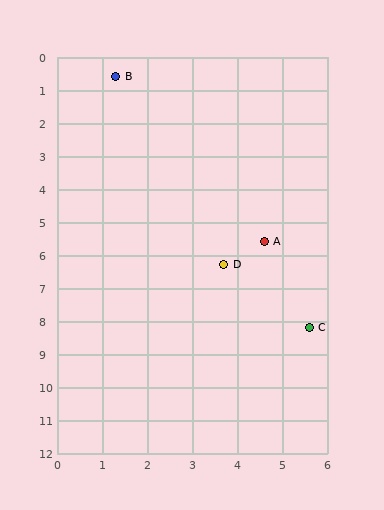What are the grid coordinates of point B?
Point B is at approximately (1.3, 0.6).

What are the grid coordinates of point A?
Point A is at approximately (4.6, 5.6).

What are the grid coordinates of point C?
Point C is at approximately (5.6, 8.2).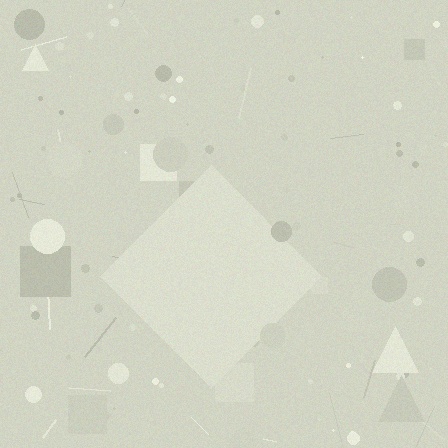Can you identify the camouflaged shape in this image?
The camouflaged shape is a diamond.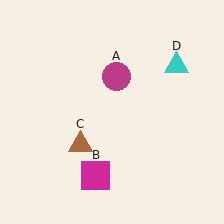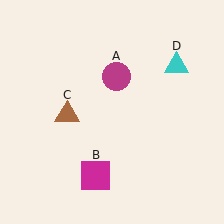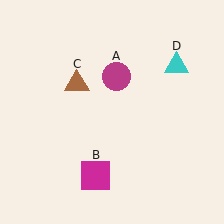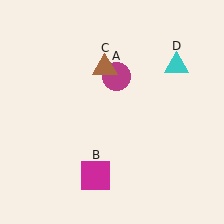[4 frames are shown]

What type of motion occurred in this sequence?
The brown triangle (object C) rotated clockwise around the center of the scene.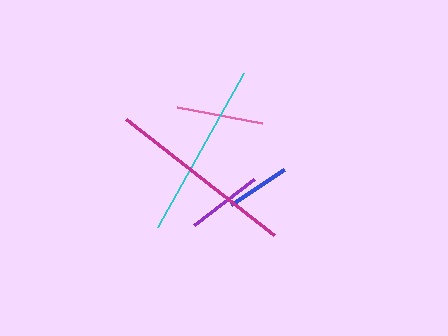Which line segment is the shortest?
The blue line is the shortest at approximately 63 pixels.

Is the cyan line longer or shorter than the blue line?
The cyan line is longer than the blue line.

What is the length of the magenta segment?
The magenta segment is approximately 188 pixels long.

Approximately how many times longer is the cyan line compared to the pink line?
The cyan line is approximately 2.0 times the length of the pink line.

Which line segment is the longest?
The magenta line is the longest at approximately 188 pixels.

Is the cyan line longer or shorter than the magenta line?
The magenta line is longer than the cyan line.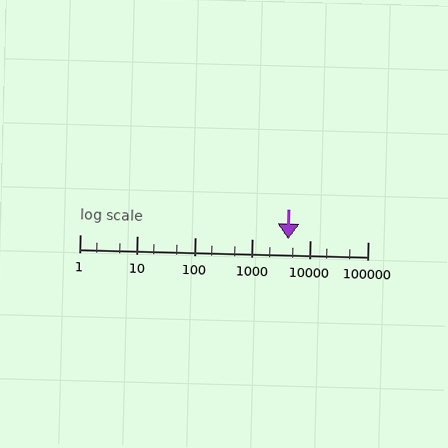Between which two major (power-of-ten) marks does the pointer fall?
The pointer is between 1000 and 10000.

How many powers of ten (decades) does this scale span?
The scale spans 5 decades, from 1 to 100000.